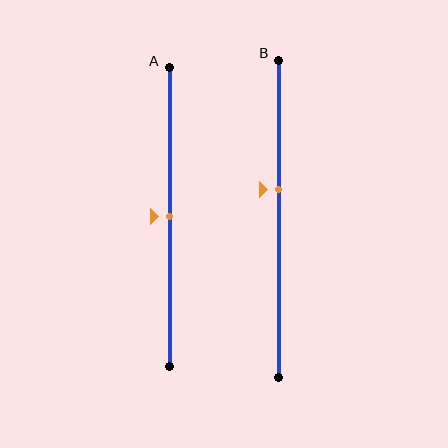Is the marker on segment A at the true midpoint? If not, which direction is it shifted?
Yes, the marker on segment A is at the true midpoint.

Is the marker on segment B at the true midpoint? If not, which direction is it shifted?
No, the marker on segment B is shifted upward by about 9% of the segment length.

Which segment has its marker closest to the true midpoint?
Segment A has its marker closest to the true midpoint.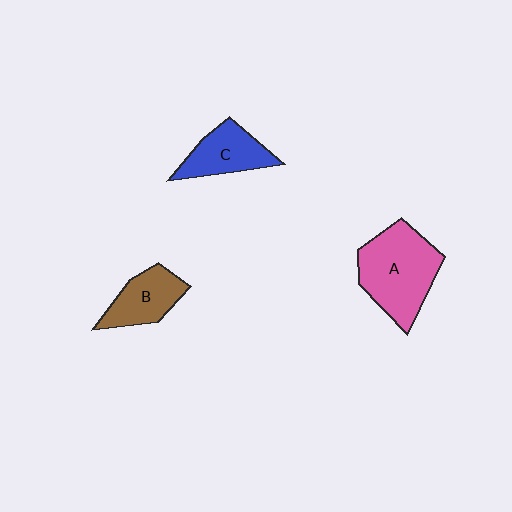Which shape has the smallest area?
Shape B (brown).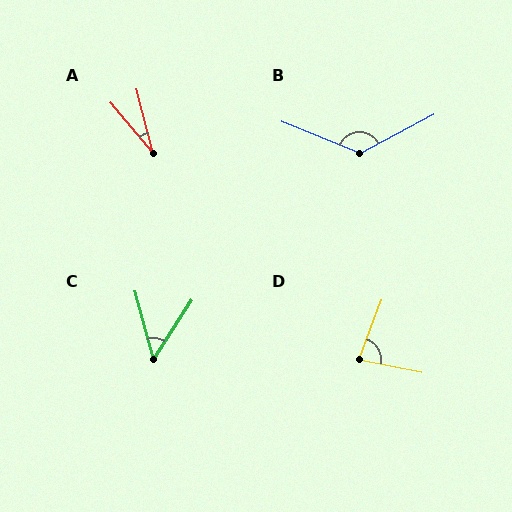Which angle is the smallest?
A, at approximately 26 degrees.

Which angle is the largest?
B, at approximately 130 degrees.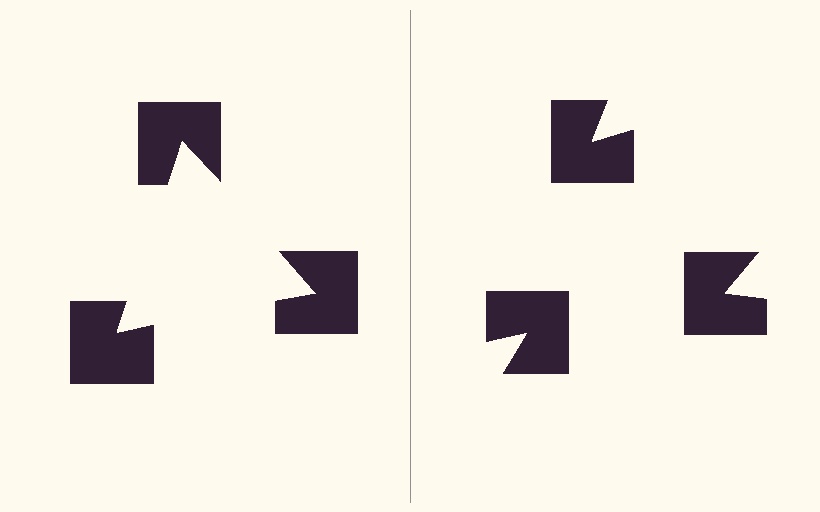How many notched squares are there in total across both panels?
6 — 3 on each side.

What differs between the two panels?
The notched squares are positioned identically on both sides; only the wedge orientations differ. On the left they align to a triangle; on the right they are misaligned.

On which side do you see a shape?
An illusory triangle appears on the left side. On the right side the wedge cuts are rotated, so no coherent shape forms.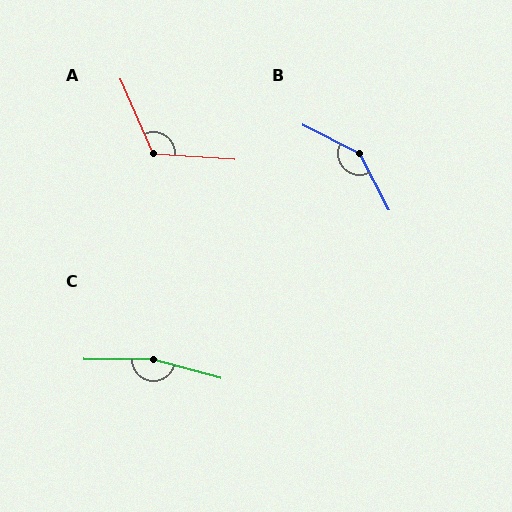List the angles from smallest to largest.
A (117°), B (144°), C (164°).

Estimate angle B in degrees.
Approximately 144 degrees.